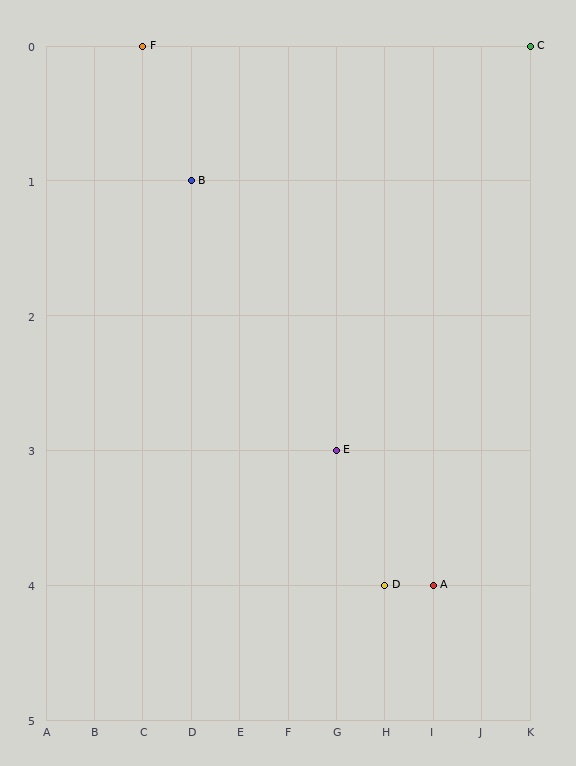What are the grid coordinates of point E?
Point E is at grid coordinates (G, 3).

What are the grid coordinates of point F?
Point F is at grid coordinates (C, 0).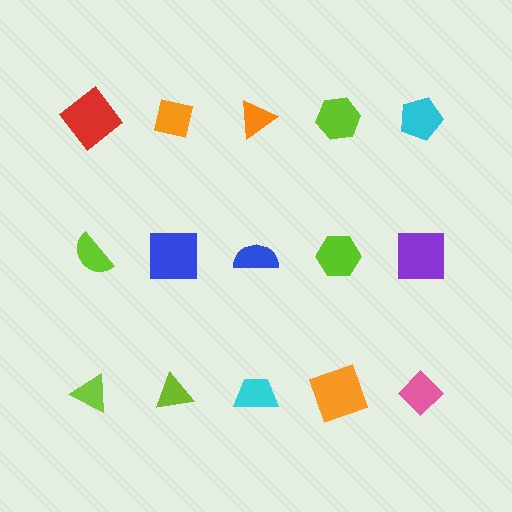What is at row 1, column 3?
An orange triangle.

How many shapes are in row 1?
5 shapes.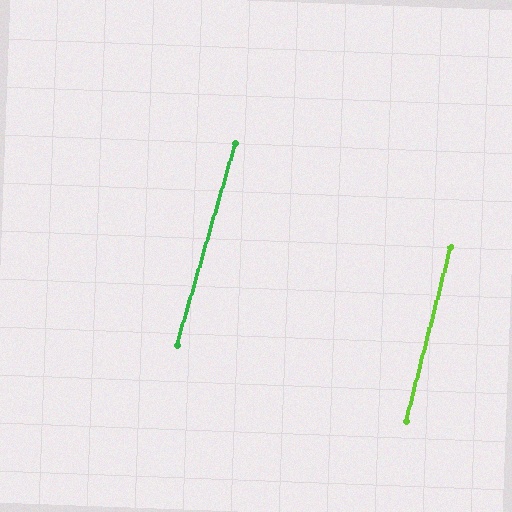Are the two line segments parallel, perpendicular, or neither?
Parallel — their directions differ by only 1.7°.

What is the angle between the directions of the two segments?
Approximately 2 degrees.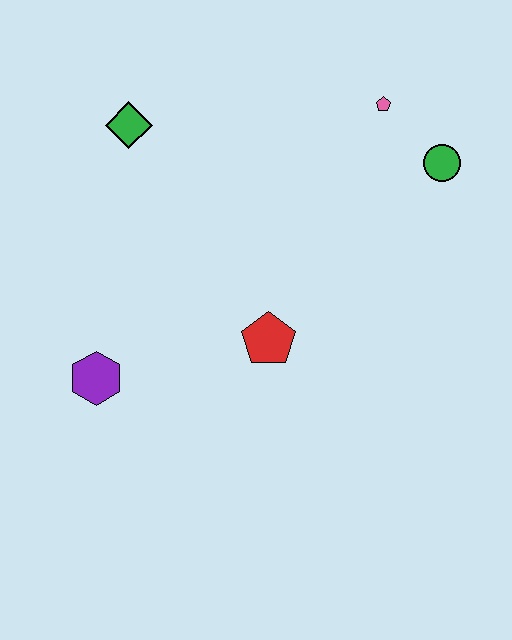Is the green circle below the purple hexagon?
No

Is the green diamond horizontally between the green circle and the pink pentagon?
No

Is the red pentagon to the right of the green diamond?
Yes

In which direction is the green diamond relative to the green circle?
The green diamond is to the left of the green circle.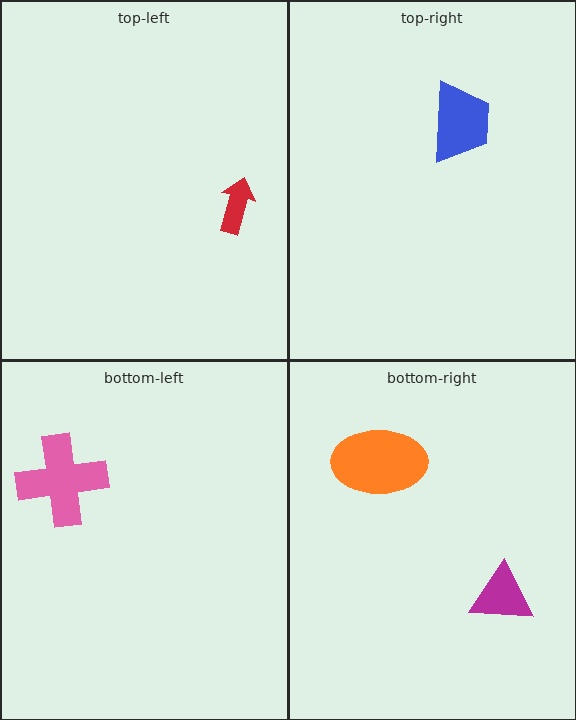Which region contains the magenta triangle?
The bottom-right region.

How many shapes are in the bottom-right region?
2.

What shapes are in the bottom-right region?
The orange ellipse, the magenta triangle.